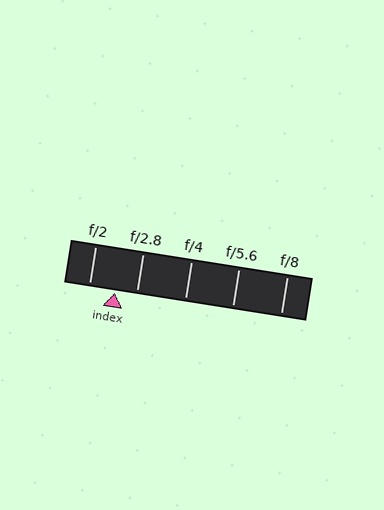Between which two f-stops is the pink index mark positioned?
The index mark is between f/2 and f/2.8.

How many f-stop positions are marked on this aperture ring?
There are 5 f-stop positions marked.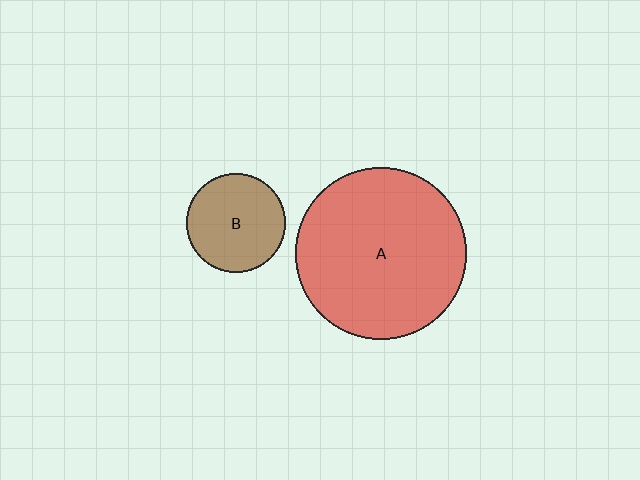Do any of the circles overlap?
No, none of the circles overlap.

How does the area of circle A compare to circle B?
Approximately 3.0 times.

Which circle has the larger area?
Circle A (red).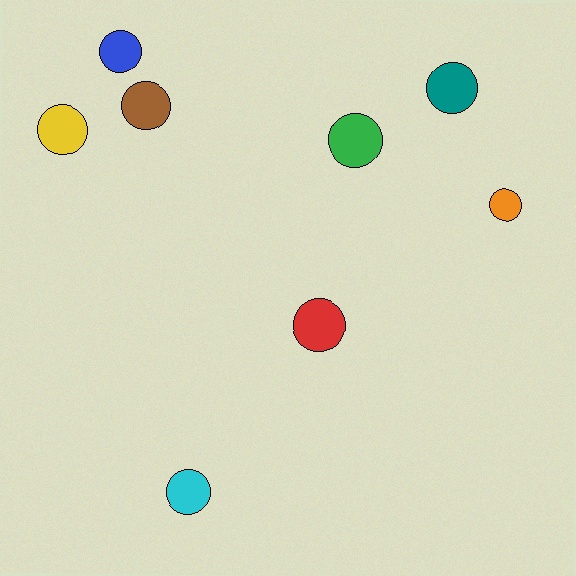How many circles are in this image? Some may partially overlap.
There are 8 circles.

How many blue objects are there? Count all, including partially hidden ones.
There is 1 blue object.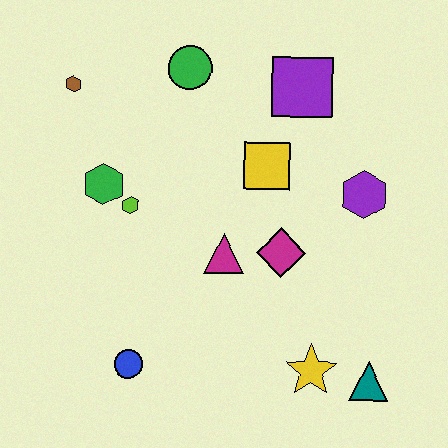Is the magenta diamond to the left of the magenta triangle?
No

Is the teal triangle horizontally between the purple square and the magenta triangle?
No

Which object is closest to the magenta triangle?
The magenta diamond is closest to the magenta triangle.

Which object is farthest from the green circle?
The teal triangle is farthest from the green circle.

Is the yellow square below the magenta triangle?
No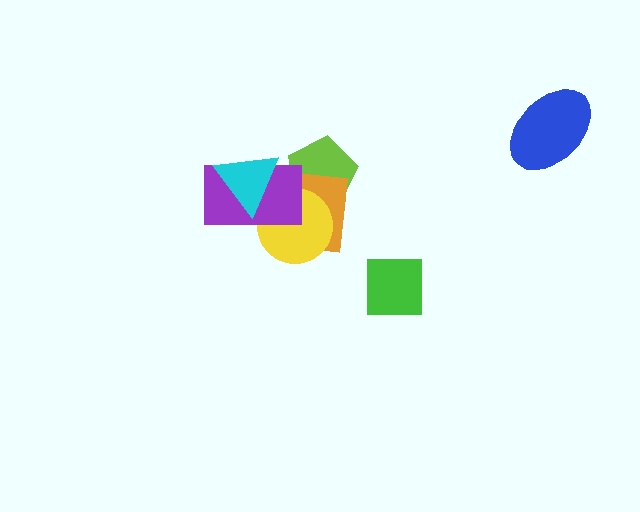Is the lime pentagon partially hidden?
Yes, it is partially covered by another shape.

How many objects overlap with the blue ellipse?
0 objects overlap with the blue ellipse.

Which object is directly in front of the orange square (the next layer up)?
The yellow circle is directly in front of the orange square.